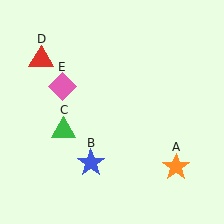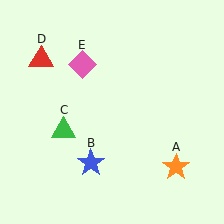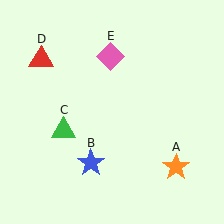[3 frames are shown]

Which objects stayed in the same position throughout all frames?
Orange star (object A) and blue star (object B) and green triangle (object C) and red triangle (object D) remained stationary.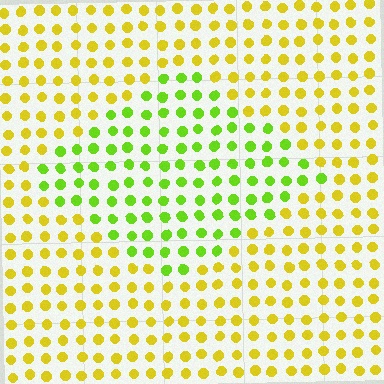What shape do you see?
I see a diamond.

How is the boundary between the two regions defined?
The boundary is defined purely by a slight shift in hue (about 41 degrees). Spacing, size, and orientation are identical on both sides.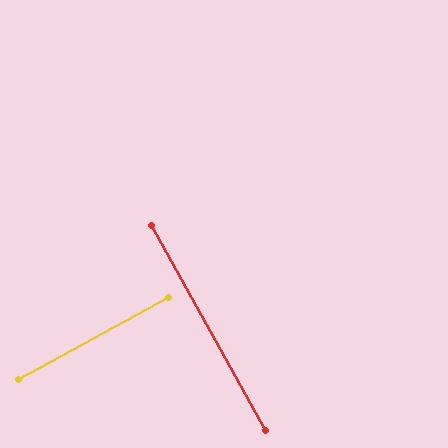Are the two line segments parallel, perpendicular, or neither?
Perpendicular — they meet at approximately 90°.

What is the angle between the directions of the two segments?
Approximately 90 degrees.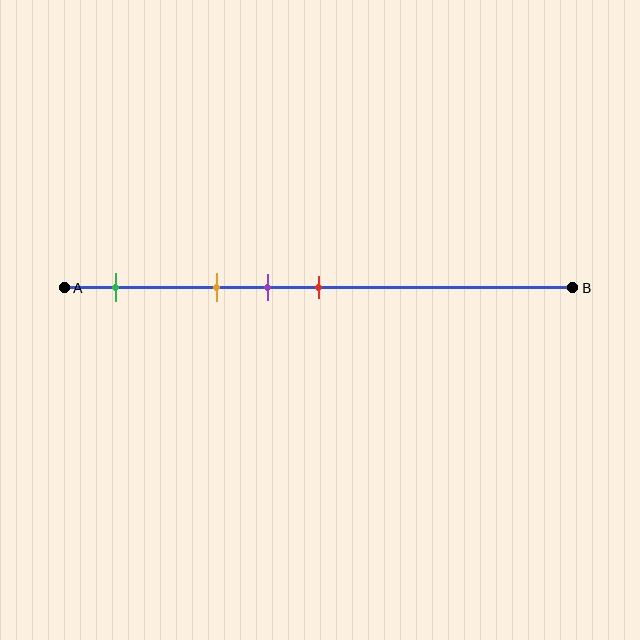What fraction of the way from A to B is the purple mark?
The purple mark is approximately 40% (0.4) of the way from A to B.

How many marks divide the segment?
There are 4 marks dividing the segment.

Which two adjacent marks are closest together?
The purple and red marks are the closest adjacent pair.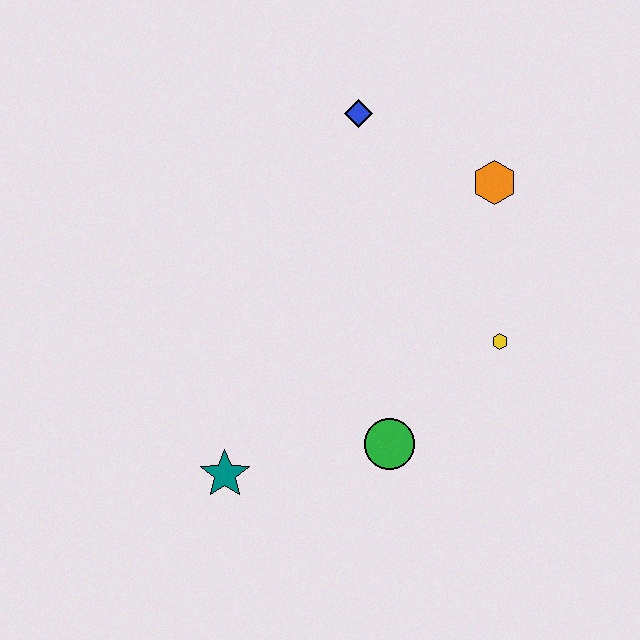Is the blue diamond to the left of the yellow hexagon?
Yes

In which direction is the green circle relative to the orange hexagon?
The green circle is below the orange hexagon.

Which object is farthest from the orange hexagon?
The teal star is farthest from the orange hexagon.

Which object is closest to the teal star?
The green circle is closest to the teal star.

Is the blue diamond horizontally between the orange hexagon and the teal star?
Yes